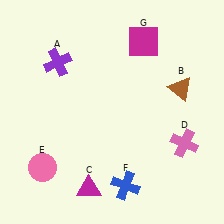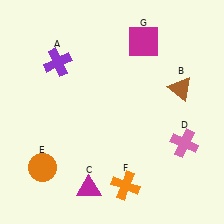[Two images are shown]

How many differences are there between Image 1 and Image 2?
There are 2 differences between the two images.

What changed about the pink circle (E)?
In Image 1, E is pink. In Image 2, it changed to orange.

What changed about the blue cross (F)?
In Image 1, F is blue. In Image 2, it changed to orange.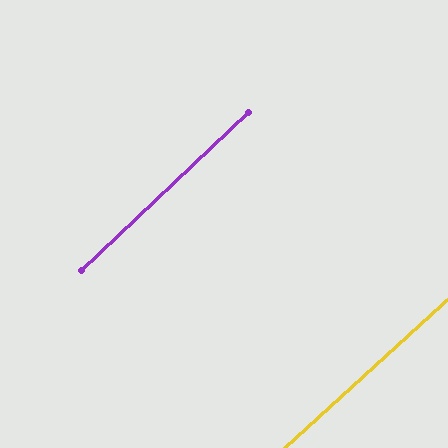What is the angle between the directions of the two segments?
Approximately 1 degree.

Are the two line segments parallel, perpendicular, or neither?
Parallel — their directions differ by only 1.2°.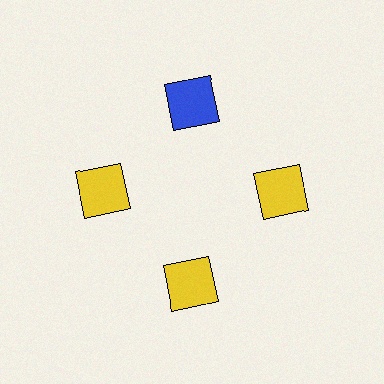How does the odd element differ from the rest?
It has a different color: blue instead of yellow.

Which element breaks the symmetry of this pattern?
The blue square at roughly the 12 o'clock position breaks the symmetry. All other shapes are yellow squares.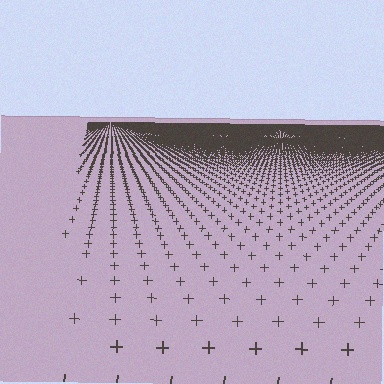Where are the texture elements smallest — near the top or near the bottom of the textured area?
Near the top.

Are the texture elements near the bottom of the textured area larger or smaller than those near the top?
Larger. Near the bottom, elements are closer to the viewer and appear at a bigger on-screen size.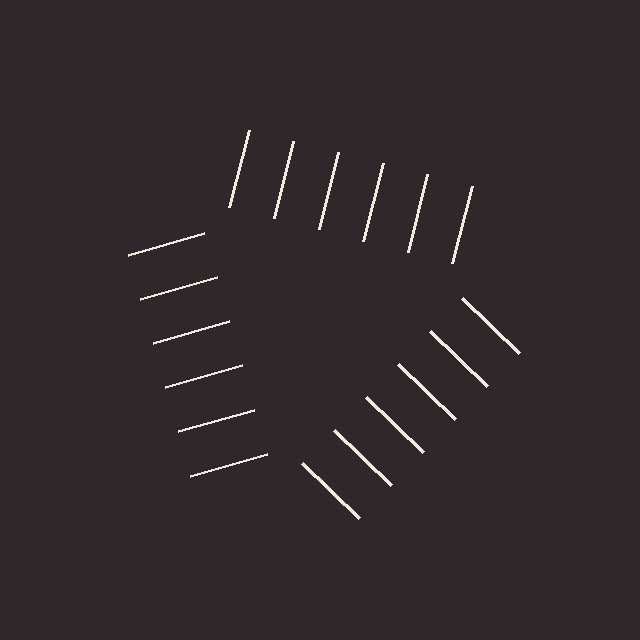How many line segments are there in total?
18 — 6 along each of the 3 edges.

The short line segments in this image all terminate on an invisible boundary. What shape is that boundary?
An illusory triangle — the line segments terminate on its edges but no continuous stroke is drawn.